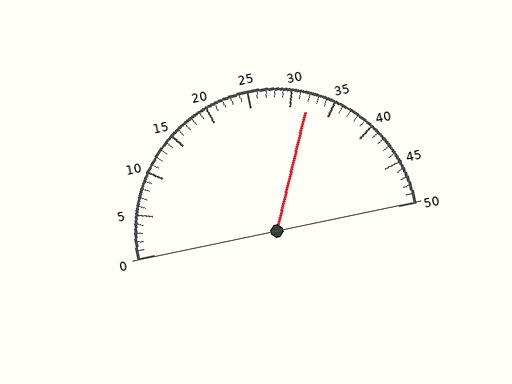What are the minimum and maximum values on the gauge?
The gauge ranges from 0 to 50.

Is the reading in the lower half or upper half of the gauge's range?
The reading is in the upper half of the range (0 to 50).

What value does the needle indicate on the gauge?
The needle indicates approximately 32.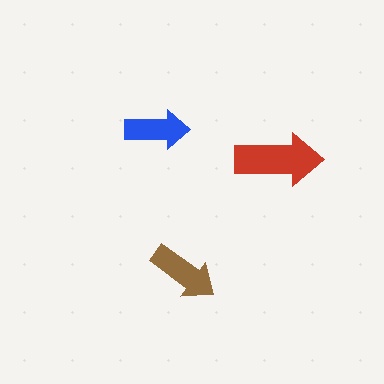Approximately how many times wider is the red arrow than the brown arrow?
About 1.5 times wider.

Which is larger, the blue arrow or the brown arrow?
The brown one.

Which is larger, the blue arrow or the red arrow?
The red one.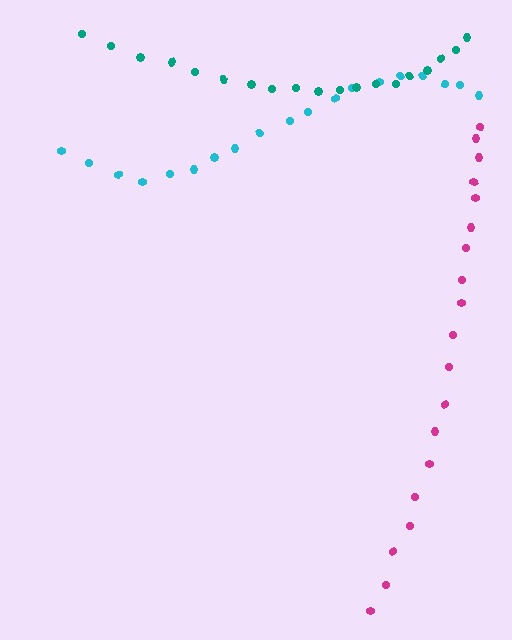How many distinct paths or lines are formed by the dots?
There are 3 distinct paths.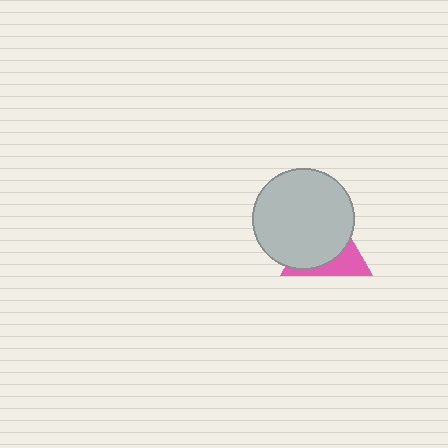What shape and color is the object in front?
The object in front is a light gray circle.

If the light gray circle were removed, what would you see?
You would see the complete pink triangle.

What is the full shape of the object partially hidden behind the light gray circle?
The partially hidden object is a pink triangle.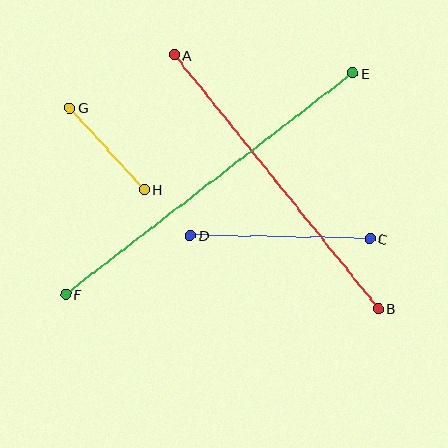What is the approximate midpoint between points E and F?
The midpoint is at approximately (209, 184) pixels.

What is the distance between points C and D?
The distance is approximately 180 pixels.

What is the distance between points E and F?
The distance is approximately 363 pixels.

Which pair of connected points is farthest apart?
Points E and F are farthest apart.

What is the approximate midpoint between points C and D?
The midpoint is at approximately (280, 237) pixels.